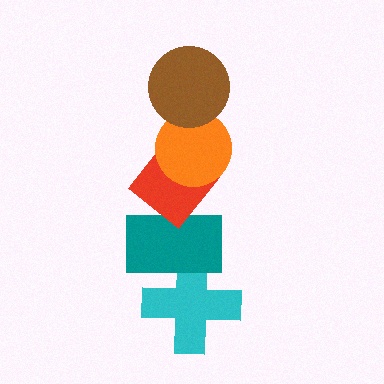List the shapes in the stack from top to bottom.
From top to bottom: the brown circle, the orange circle, the red diamond, the teal rectangle, the cyan cross.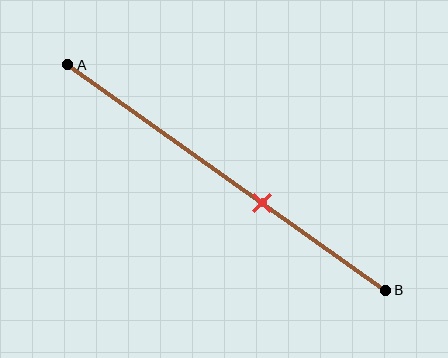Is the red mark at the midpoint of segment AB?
No, the mark is at about 60% from A, not at the 50% midpoint.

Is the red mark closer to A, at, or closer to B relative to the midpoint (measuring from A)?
The red mark is closer to point B than the midpoint of segment AB.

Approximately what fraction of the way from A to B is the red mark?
The red mark is approximately 60% of the way from A to B.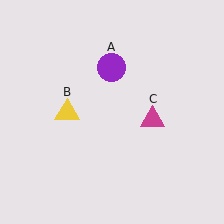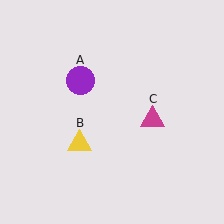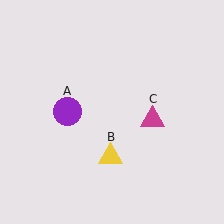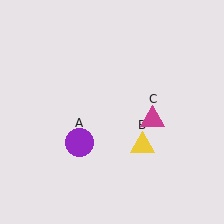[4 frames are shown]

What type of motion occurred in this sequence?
The purple circle (object A), yellow triangle (object B) rotated counterclockwise around the center of the scene.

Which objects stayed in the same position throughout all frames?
Magenta triangle (object C) remained stationary.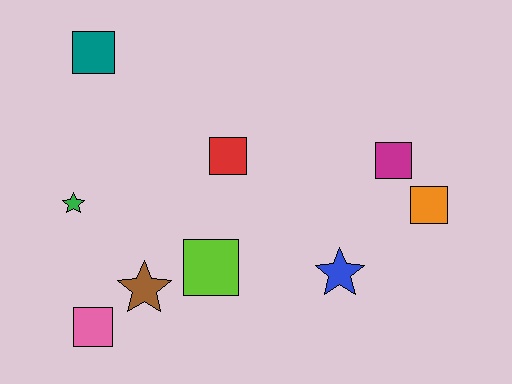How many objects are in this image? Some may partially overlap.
There are 9 objects.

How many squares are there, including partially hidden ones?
There are 6 squares.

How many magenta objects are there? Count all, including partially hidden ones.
There is 1 magenta object.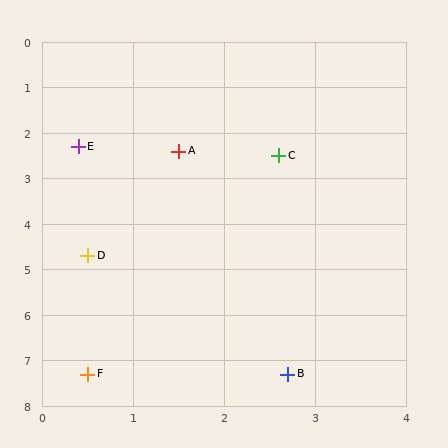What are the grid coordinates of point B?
Point B is at approximately (2.7, 7.3).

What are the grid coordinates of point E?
Point E is at approximately (0.4, 2.3).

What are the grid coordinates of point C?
Point C is at approximately (2.6, 2.5).